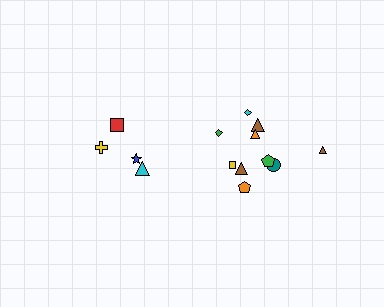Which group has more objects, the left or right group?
The right group.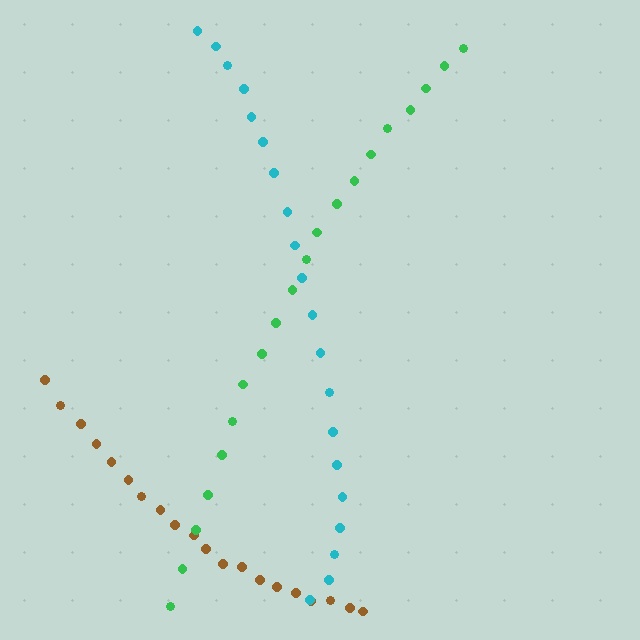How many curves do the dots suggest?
There are 3 distinct paths.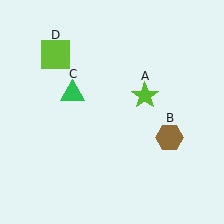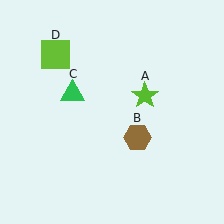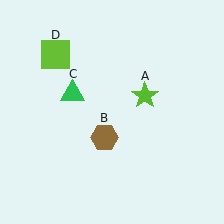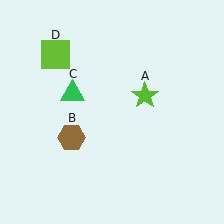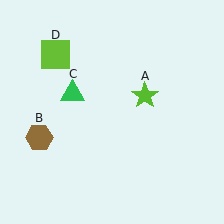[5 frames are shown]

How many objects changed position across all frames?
1 object changed position: brown hexagon (object B).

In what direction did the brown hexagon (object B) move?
The brown hexagon (object B) moved left.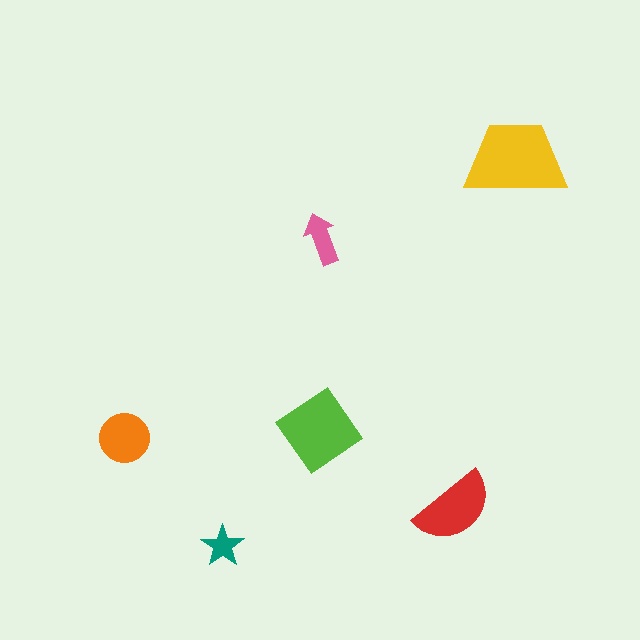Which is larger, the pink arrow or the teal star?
The pink arrow.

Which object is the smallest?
The teal star.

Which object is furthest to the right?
The yellow trapezoid is rightmost.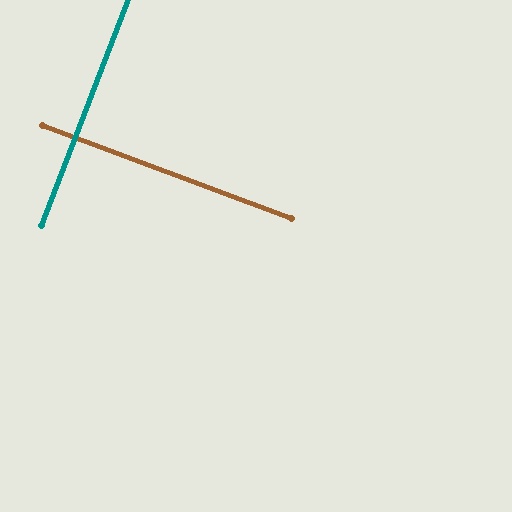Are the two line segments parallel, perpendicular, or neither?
Perpendicular — they meet at approximately 90°.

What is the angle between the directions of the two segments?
Approximately 90 degrees.